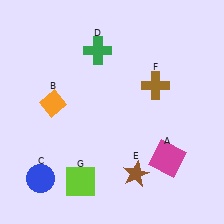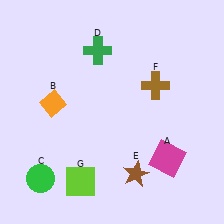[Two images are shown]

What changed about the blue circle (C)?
In Image 1, C is blue. In Image 2, it changed to green.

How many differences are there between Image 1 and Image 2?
There is 1 difference between the two images.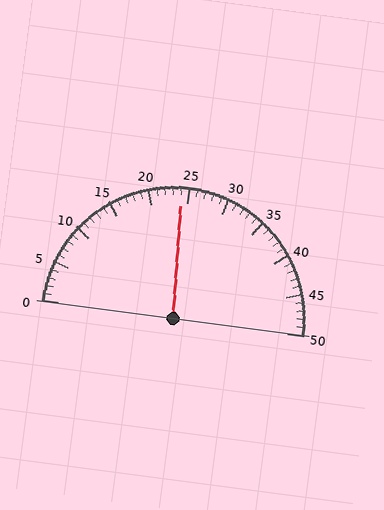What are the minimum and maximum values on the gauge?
The gauge ranges from 0 to 50.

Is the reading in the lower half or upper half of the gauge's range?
The reading is in the lower half of the range (0 to 50).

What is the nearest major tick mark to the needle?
The nearest major tick mark is 25.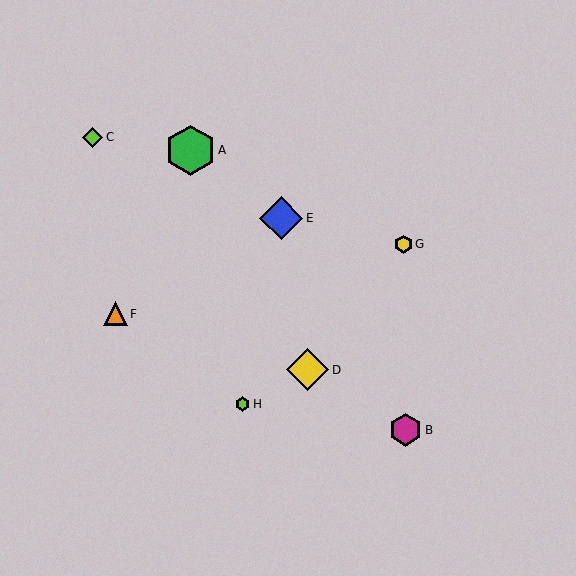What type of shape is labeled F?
Shape F is an orange triangle.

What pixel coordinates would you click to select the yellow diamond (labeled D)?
Click at (308, 370) to select the yellow diamond D.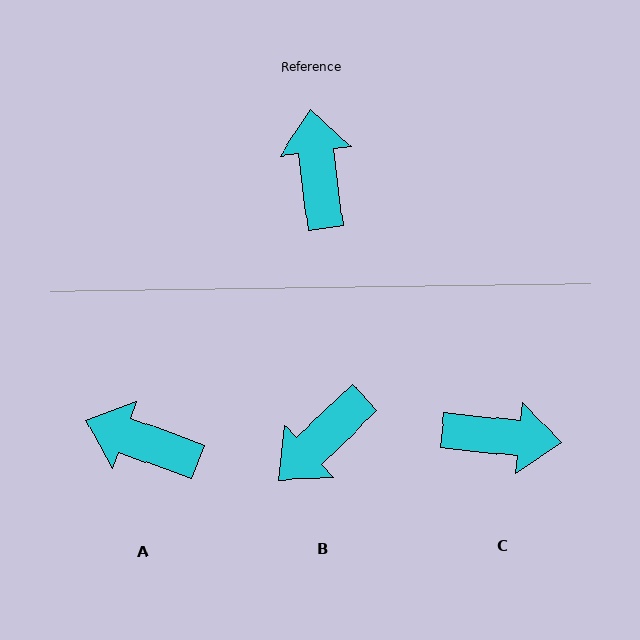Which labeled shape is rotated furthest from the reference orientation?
B, about 126 degrees away.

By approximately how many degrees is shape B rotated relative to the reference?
Approximately 126 degrees counter-clockwise.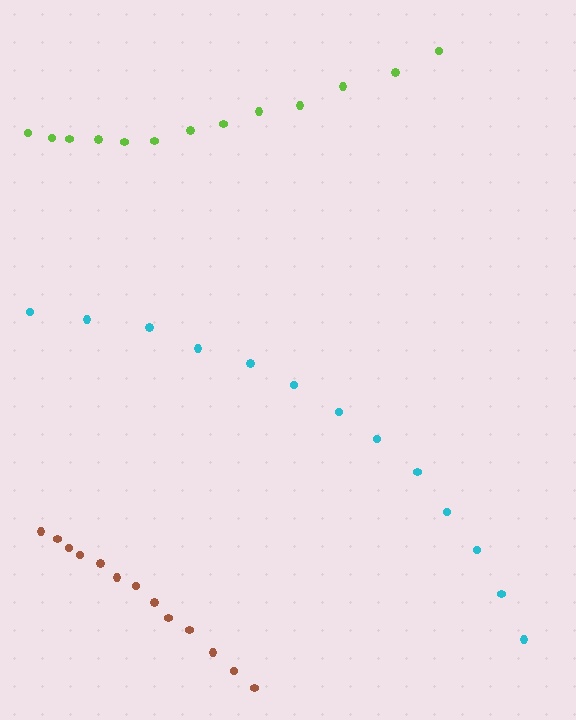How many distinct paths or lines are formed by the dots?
There are 3 distinct paths.